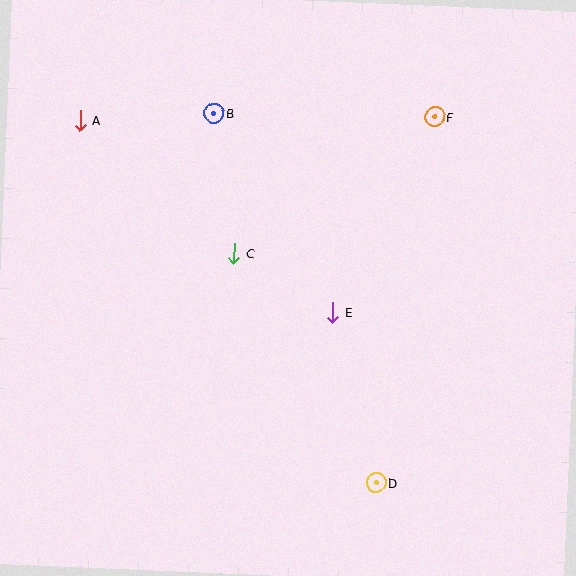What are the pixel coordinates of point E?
Point E is at (333, 312).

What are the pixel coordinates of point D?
Point D is at (376, 483).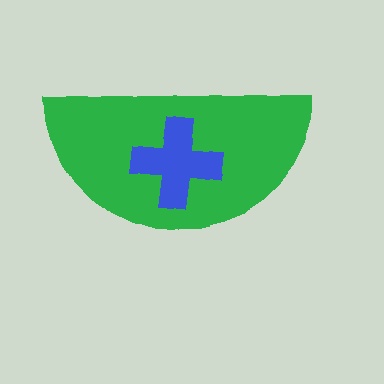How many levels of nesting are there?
2.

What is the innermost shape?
The blue cross.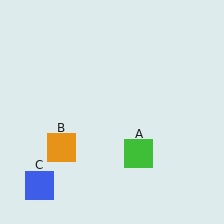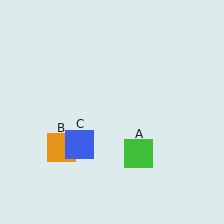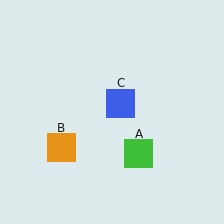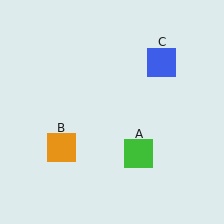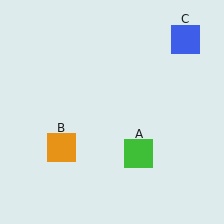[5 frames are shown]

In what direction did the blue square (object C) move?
The blue square (object C) moved up and to the right.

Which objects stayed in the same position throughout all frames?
Green square (object A) and orange square (object B) remained stationary.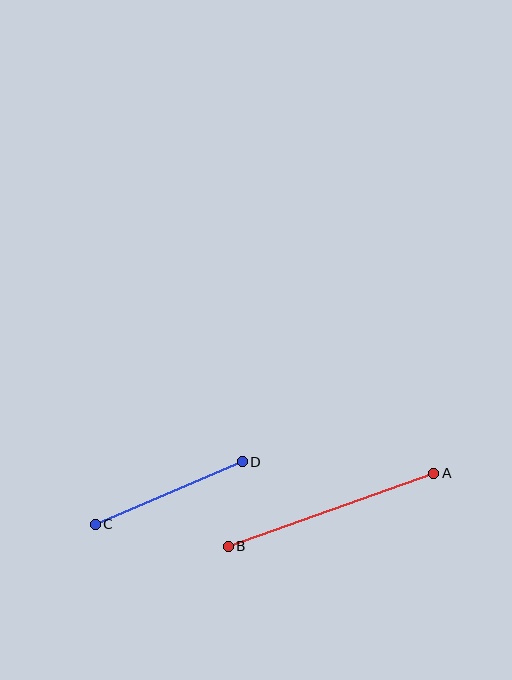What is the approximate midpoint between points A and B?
The midpoint is at approximately (331, 510) pixels.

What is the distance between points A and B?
The distance is approximately 218 pixels.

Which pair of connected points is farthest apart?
Points A and B are farthest apart.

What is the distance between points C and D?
The distance is approximately 160 pixels.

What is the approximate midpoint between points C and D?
The midpoint is at approximately (169, 493) pixels.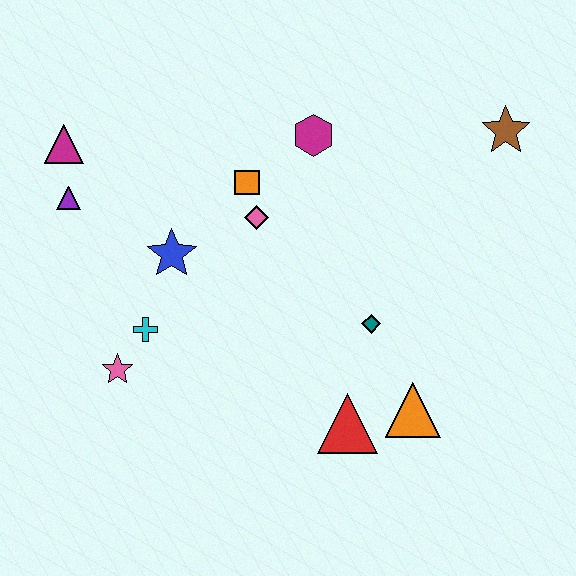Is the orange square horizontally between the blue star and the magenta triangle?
No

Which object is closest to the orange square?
The pink diamond is closest to the orange square.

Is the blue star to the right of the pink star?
Yes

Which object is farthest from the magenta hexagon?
The pink star is farthest from the magenta hexagon.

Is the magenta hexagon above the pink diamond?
Yes